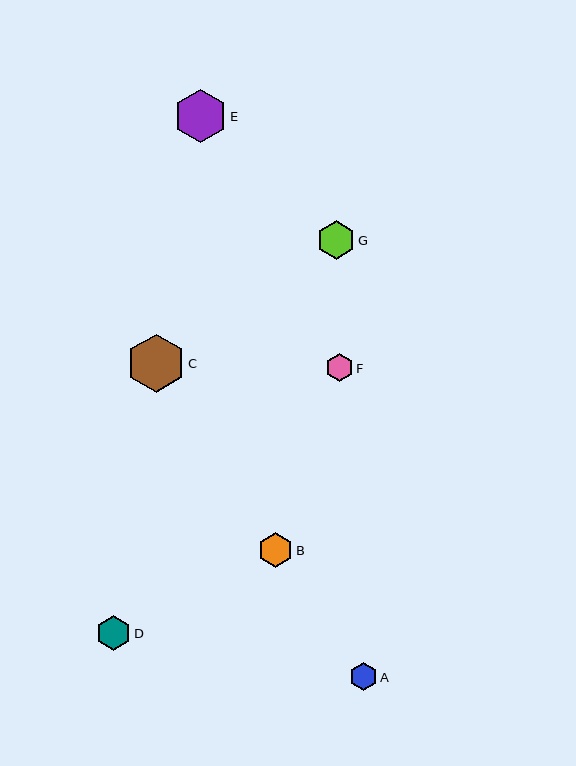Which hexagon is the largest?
Hexagon C is the largest with a size of approximately 58 pixels.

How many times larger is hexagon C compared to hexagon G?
Hexagon C is approximately 1.5 times the size of hexagon G.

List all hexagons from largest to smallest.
From largest to smallest: C, E, G, B, D, F, A.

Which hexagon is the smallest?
Hexagon A is the smallest with a size of approximately 27 pixels.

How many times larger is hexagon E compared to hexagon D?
Hexagon E is approximately 1.5 times the size of hexagon D.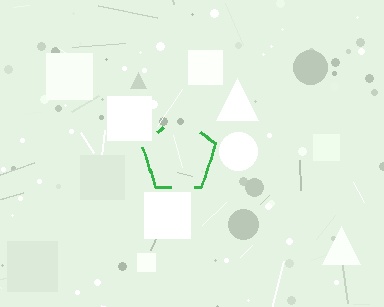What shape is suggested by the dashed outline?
The dashed outline suggests a pentagon.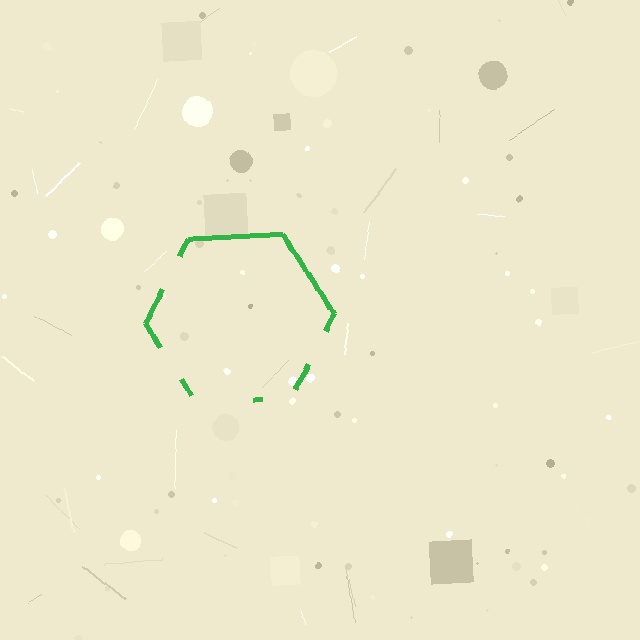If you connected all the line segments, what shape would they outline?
They would outline a hexagon.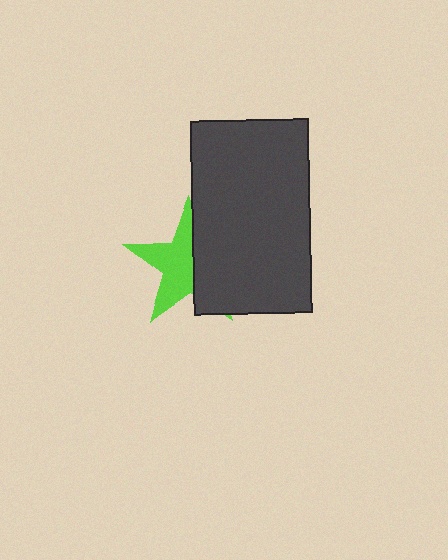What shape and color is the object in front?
The object in front is a dark gray rectangle.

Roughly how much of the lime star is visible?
About half of it is visible (roughly 56%).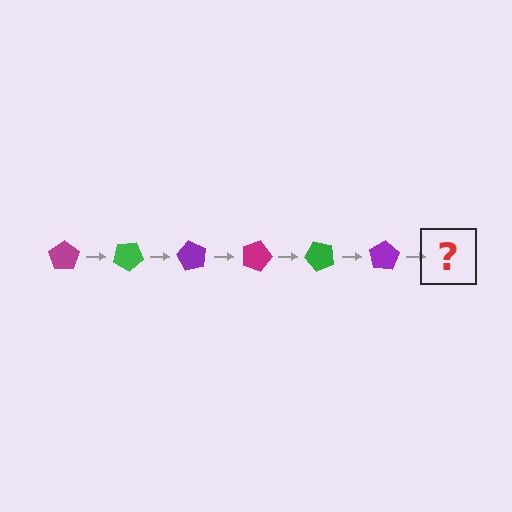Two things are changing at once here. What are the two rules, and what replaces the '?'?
The two rules are that it rotates 30 degrees each step and the color cycles through magenta, green, and purple. The '?' should be a magenta pentagon, rotated 180 degrees from the start.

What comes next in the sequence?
The next element should be a magenta pentagon, rotated 180 degrees from the start.